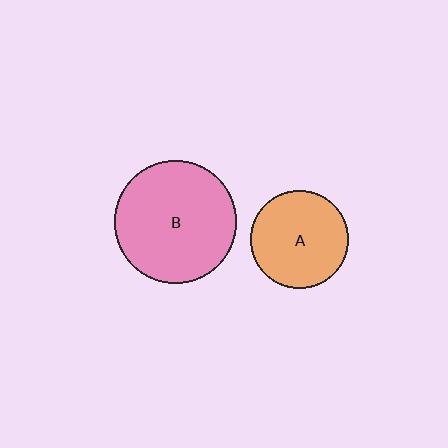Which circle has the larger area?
Circle B (pink).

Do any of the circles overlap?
No, none of the circles overlap.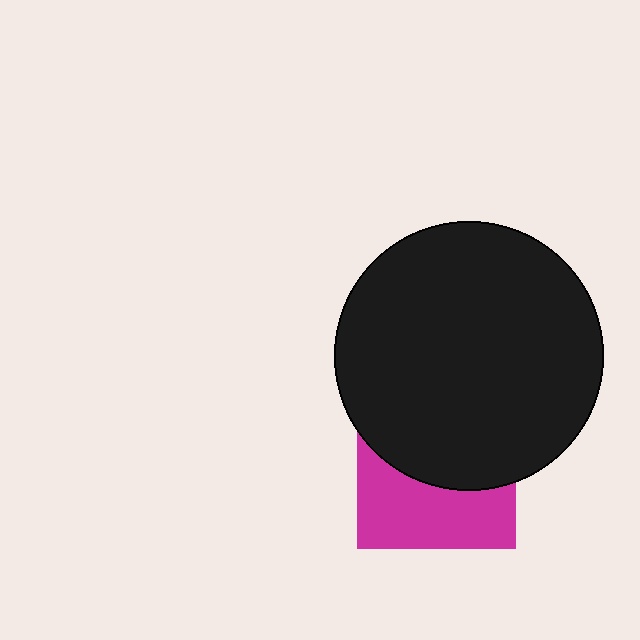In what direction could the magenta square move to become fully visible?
The magenta square could move down. That would shift it out from behind the black circle entirely.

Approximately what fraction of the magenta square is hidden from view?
Roughly 55% of the magenta square is hidden behind the black circle.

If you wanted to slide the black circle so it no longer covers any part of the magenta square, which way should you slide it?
Slide it up — that is the most direct way to separate the two shapes.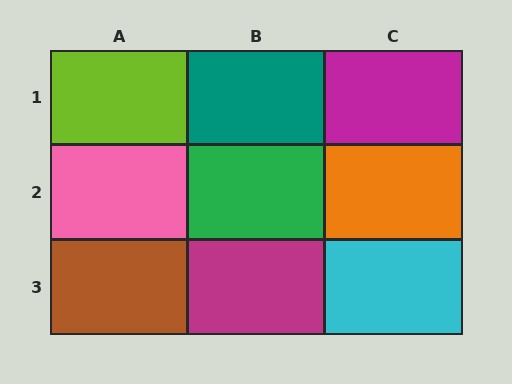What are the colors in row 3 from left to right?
Brown, magenta, cyan.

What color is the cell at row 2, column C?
Orange.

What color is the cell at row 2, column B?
Green.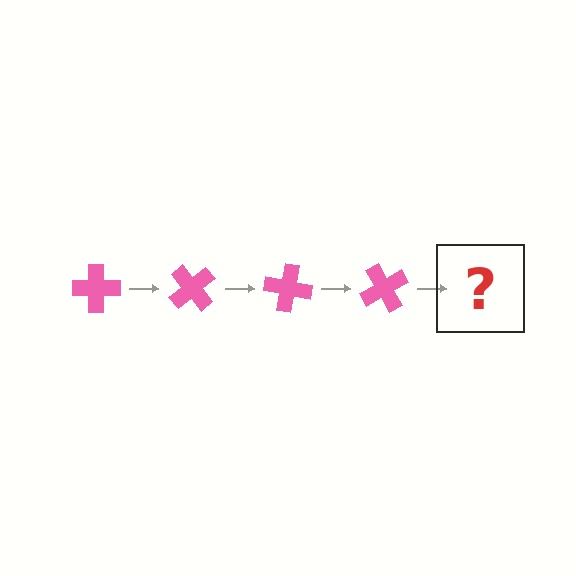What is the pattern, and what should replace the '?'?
The pattern is that the cross rotates 50 degrees each step. The '?' should be a pink cross rotated 200 degrees.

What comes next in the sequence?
The next element should be a pink cross rotated 200 degrees.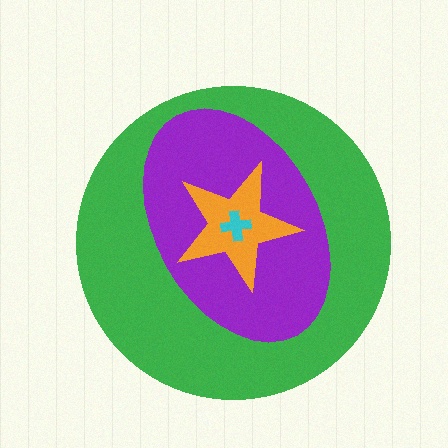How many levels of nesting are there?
4.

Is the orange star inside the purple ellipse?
Yes.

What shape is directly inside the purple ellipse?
The orange star.